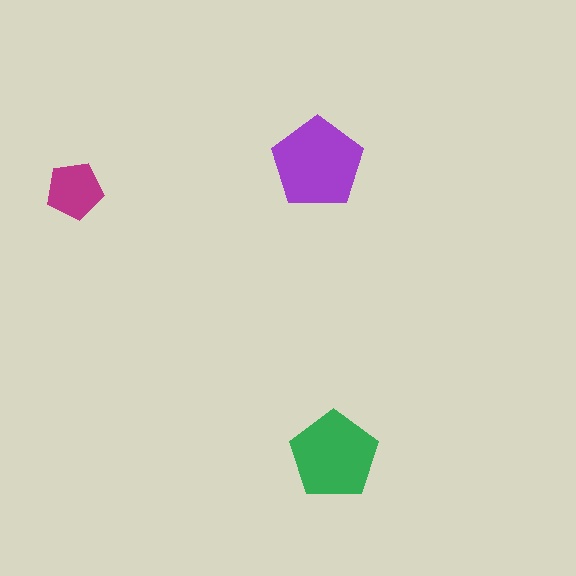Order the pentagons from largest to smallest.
the purple one, the green one, the magenta one.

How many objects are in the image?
There are 3 objects in the image.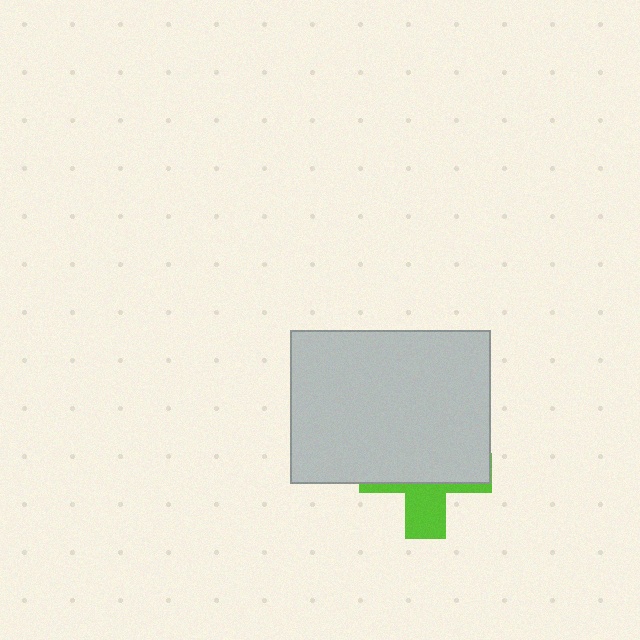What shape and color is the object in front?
The object in front is a light gray rectangle.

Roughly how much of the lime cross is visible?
A small part of it is visible (roughly 35%).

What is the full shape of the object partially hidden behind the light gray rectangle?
The partially hidden object is a lime cross.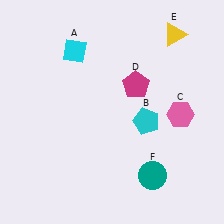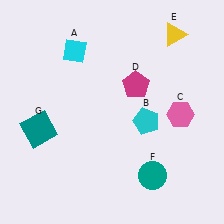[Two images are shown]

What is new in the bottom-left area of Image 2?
A teal square (G) was added in the bottom-left area of Image 2.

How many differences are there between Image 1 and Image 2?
There is 1 difference between the two images.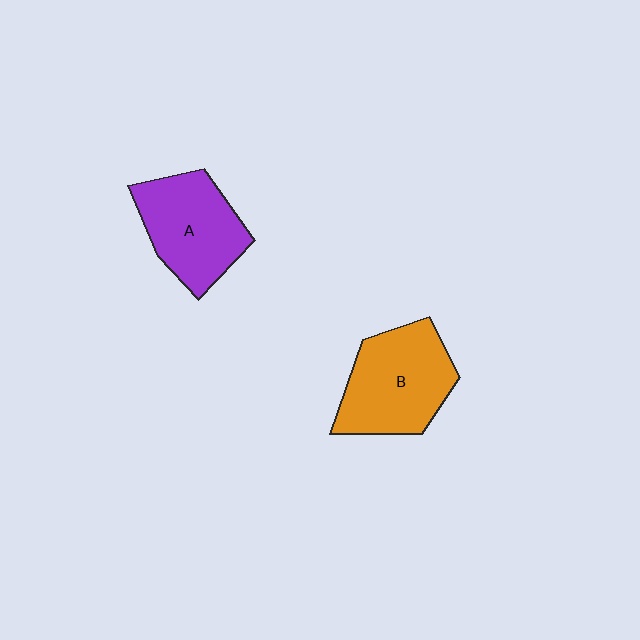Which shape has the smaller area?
Shape A (purple).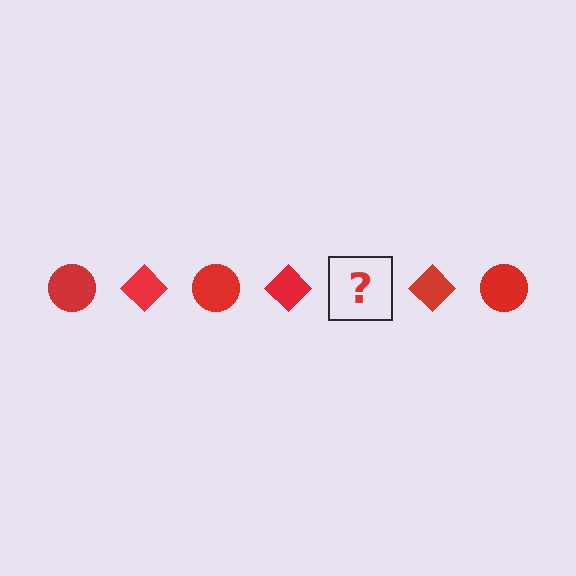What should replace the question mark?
The question mark should be replaced with a red circle.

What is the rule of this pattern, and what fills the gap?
The rule is that the pattern cycles through circle, diamond shapes in red. The gap should be filled with a red circle.